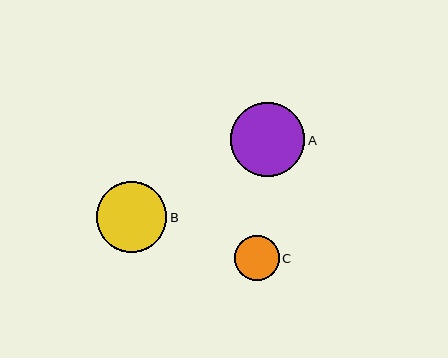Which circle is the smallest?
Circle C is the smallest with a size of approximately 45 pixels.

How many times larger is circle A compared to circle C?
Circle A is approximately 1.7 times the size of circle C.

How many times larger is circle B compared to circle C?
Circle B is approximately 1.6 times the size of circle C.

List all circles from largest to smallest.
From largest to smallest: A, B, C.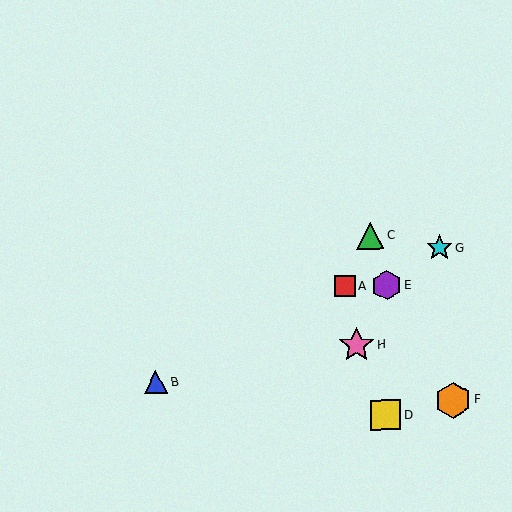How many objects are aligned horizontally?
2 objects (A, E) are aligned horizontally.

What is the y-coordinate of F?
Object F is at y≈400.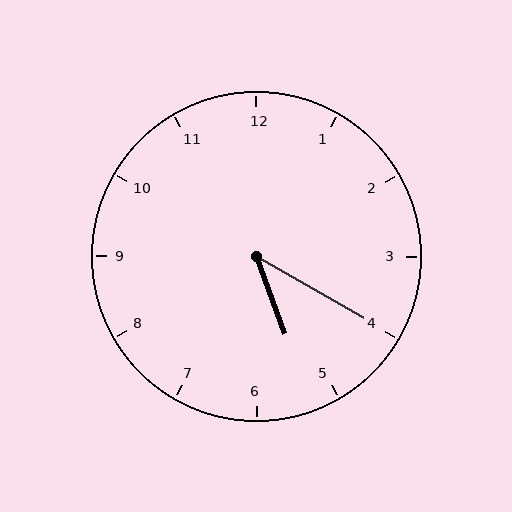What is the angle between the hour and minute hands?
Approximately 40 degrees.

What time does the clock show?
5:20.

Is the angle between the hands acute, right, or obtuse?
It is acute.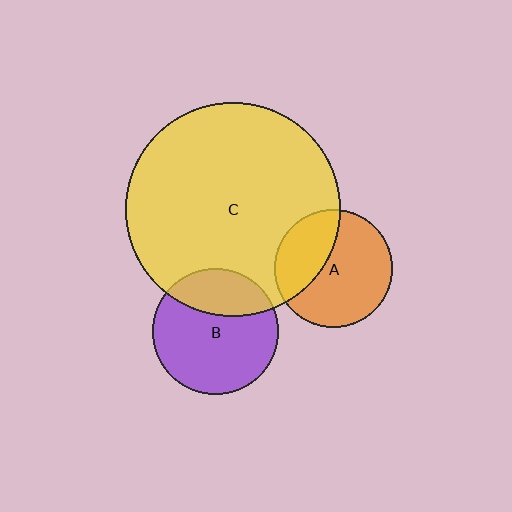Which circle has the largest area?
Circle C (yellow).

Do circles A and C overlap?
Yes.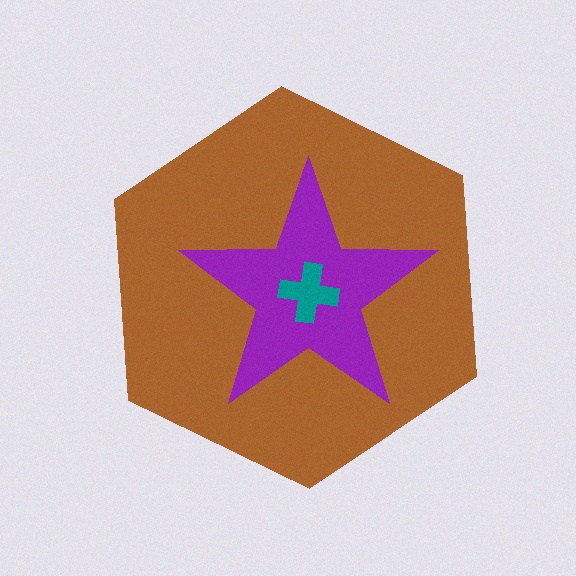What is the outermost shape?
The brown hexagon.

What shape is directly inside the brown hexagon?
The purple star.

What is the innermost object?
The teal cross.